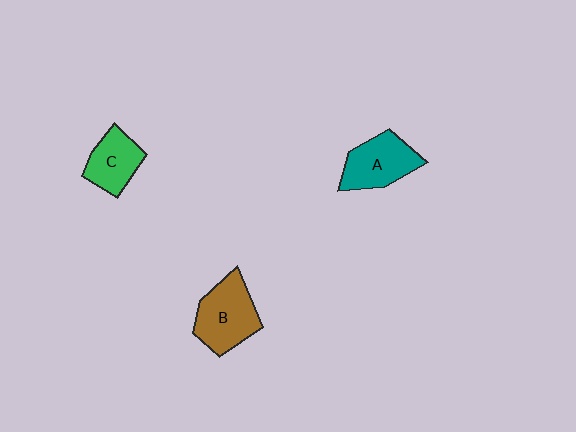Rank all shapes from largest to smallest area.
From largest to smallest: B (brown), A (teal), C (green).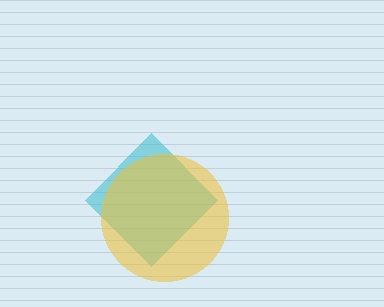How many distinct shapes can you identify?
There are 2 distinct shapes: a cyan diamond, a yellow circle.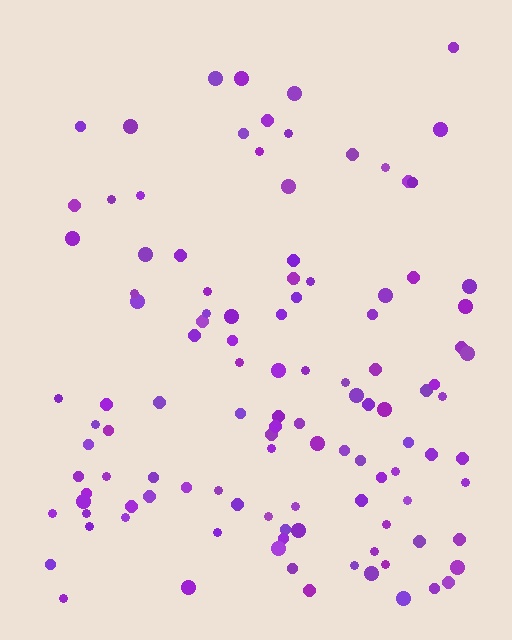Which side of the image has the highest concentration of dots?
The bottom.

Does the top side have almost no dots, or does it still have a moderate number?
Still a moderate number, just noticeably fewer than the bottom.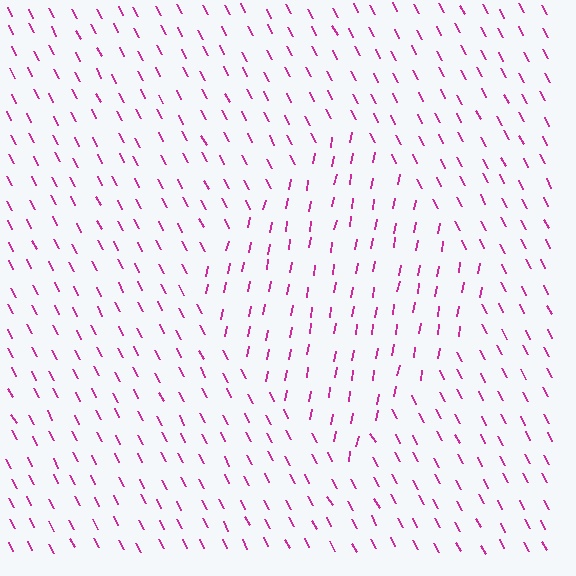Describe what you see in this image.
The image is filled with small magenta line segments. A diamond region in the image has lines oriented differently from the surrounding lines, creating a visible texture boundary.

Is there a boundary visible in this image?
Yes, there is a texture boundary formed by a change in line orientation.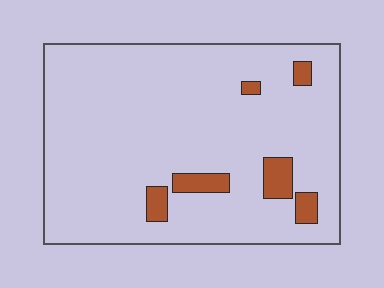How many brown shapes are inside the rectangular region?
6.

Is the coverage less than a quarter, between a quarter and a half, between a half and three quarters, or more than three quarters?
Less than a quarter.